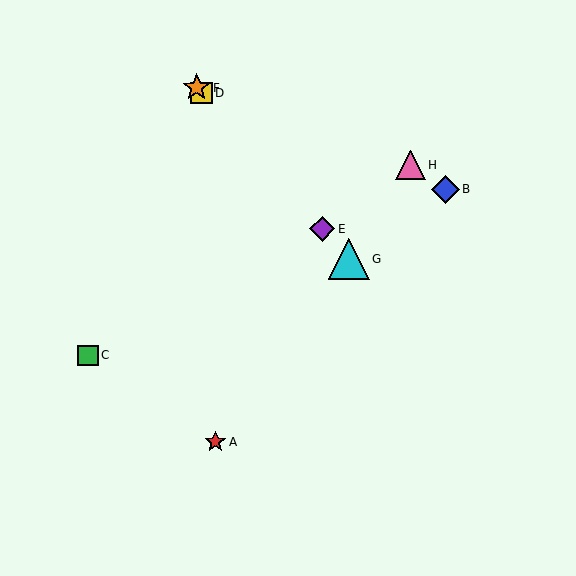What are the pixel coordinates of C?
Object C is at (88, 355).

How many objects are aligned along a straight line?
4 objects (D, E, F, G) are aligned along a straight line.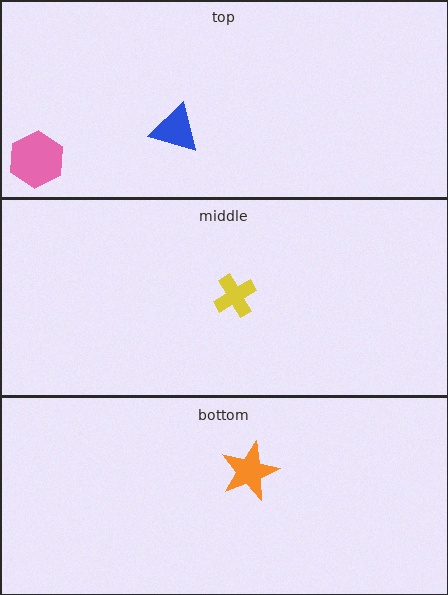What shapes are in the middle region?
The yellow cross.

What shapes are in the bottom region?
The orange star.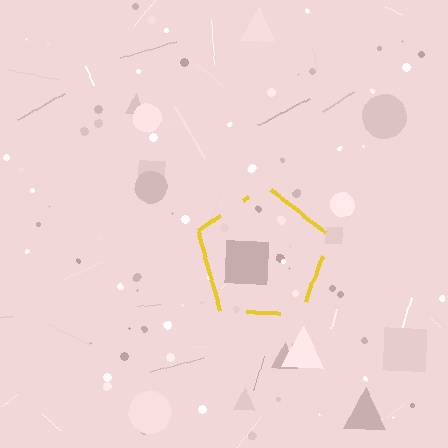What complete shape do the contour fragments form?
The contour fragments form a pentagon.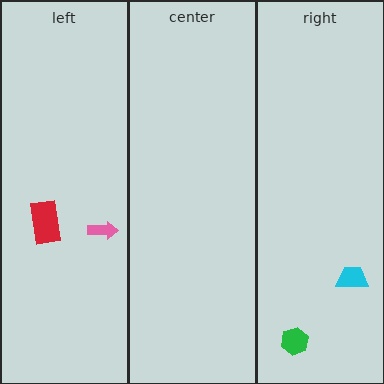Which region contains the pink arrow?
The left region.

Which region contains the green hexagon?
The right region.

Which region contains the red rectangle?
The left region.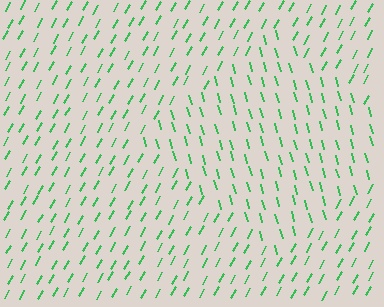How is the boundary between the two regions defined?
The boundary is defined purely by a change in line orientation (approximately 45 degrees difference). All lines are the same color and thickness.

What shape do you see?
I see a diamond.